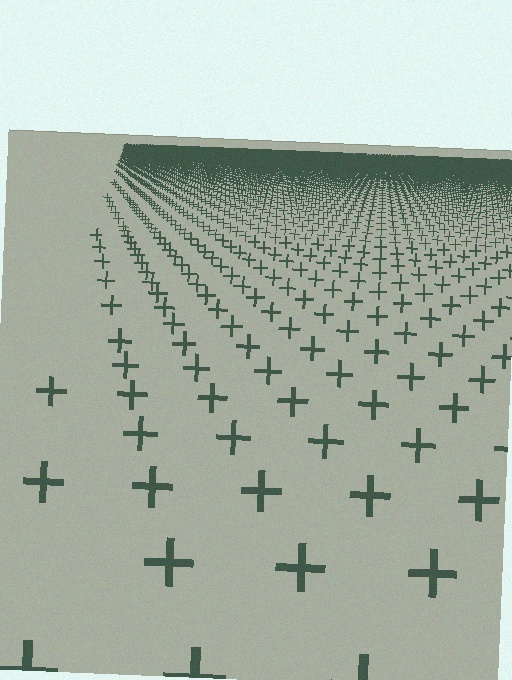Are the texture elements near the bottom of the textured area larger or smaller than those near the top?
Larger. Near the bottom, elements are closer to the viewer and appear at a bigger on-screen size.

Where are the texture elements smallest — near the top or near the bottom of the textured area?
Near the top.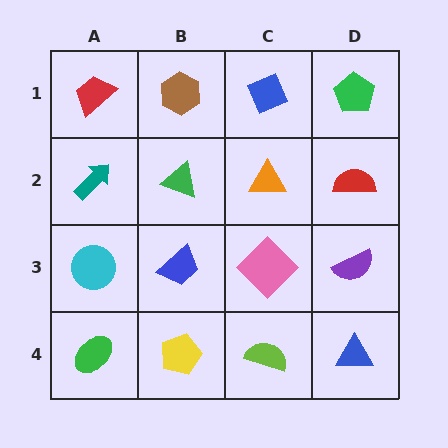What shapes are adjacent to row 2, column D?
A green pentagon (row 1, column D), a purple semicircle (row 3, column D), an orange triangle (row 2, column C).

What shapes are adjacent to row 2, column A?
A red trapezoid (row 1, column A), a cyan circle (row 3, column A), a green triangle (row 2, column B).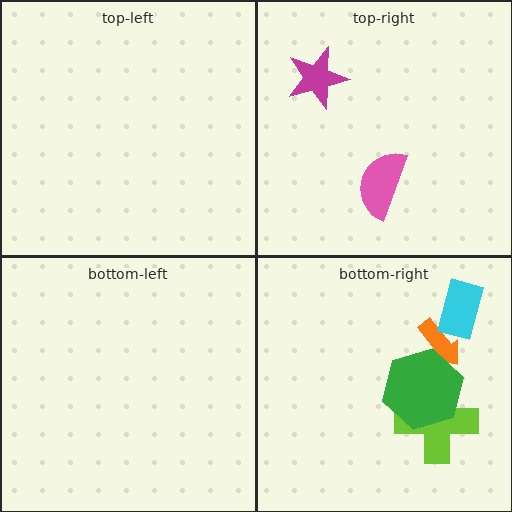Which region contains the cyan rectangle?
The bottom-right region.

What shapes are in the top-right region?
The magenta star, the pink semicircle.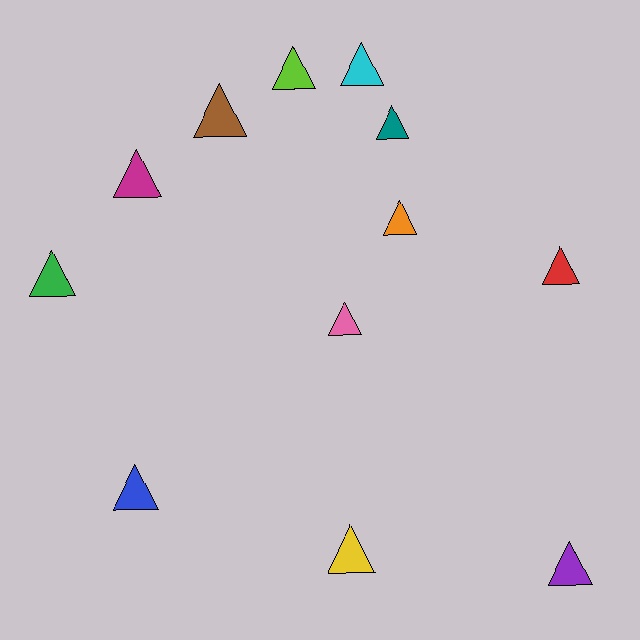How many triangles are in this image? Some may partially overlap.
There are 12 triangles.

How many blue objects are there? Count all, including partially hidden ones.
There is 1 blue object.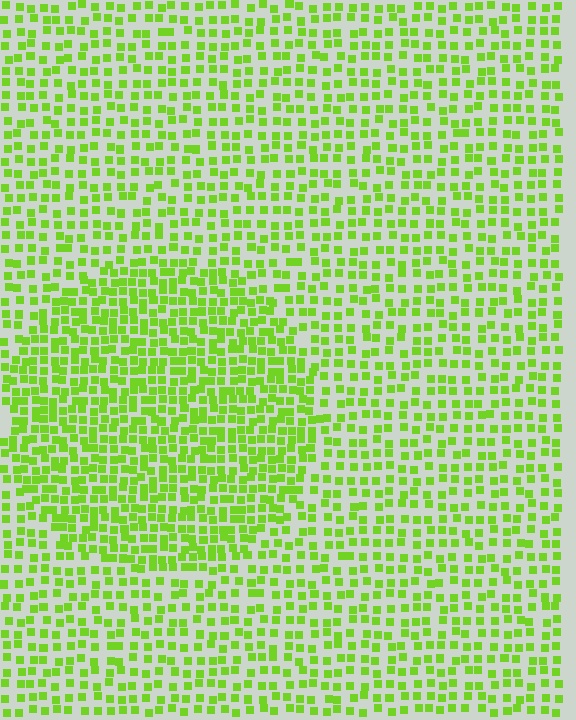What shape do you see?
I see a circle.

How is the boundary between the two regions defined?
The boundary is defined by a change in element density (approximately 1.7x ratio). All elements are the same color, size, and shape.